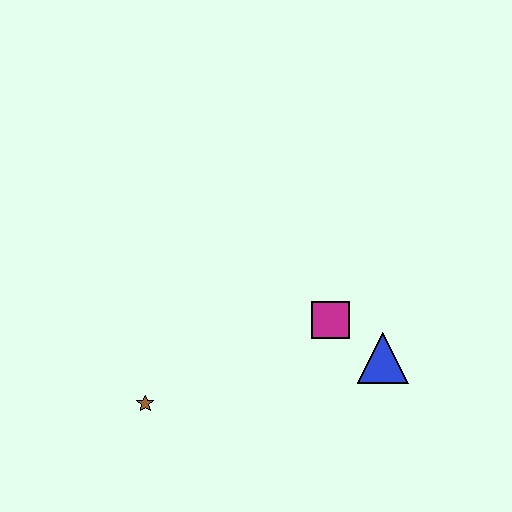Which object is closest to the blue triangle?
The magenta square is closest to the blue triangle.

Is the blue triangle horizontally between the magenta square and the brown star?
No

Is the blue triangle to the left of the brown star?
No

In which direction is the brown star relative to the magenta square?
The brown star is to the left of the magenta square.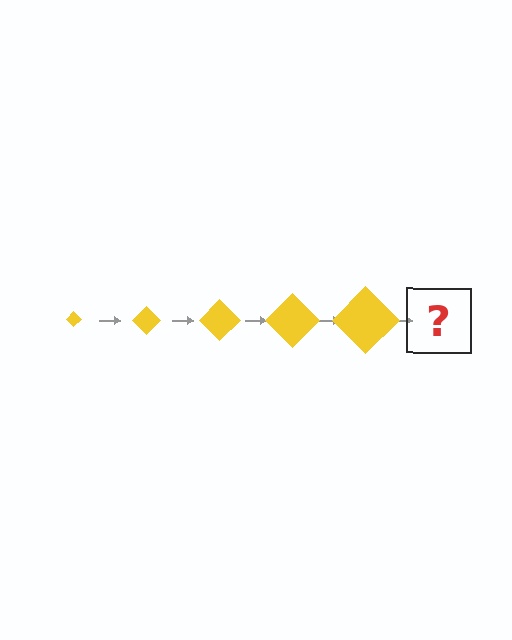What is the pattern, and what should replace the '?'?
The pattern is that the diamond gets progressively larger each step. The '?' should be a yellow diamond, larger than the previous one.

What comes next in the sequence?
The next element should be a yellow diamond, larger than the previous one.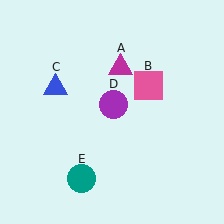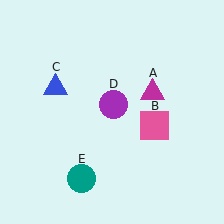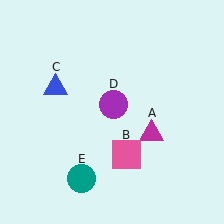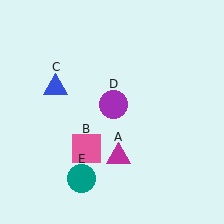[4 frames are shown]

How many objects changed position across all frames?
2 objects changed position: magenta triangle (object A), pink square (object B).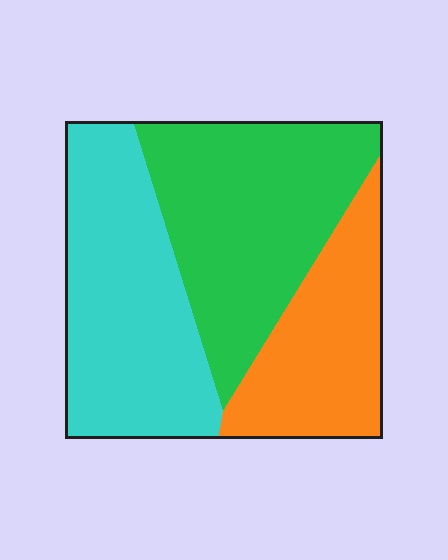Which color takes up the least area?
Orange, at roughly 25%.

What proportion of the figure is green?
Green takes up about three eighths (3/8) of the figure.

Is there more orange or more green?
Green.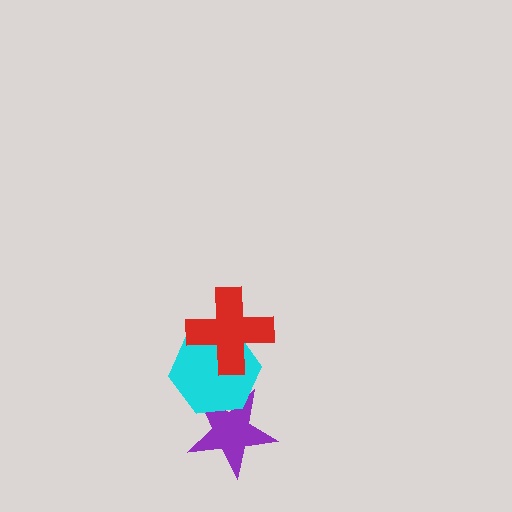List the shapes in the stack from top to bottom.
From top to bottom: the red cross, the cyan hexagon, the purple star.